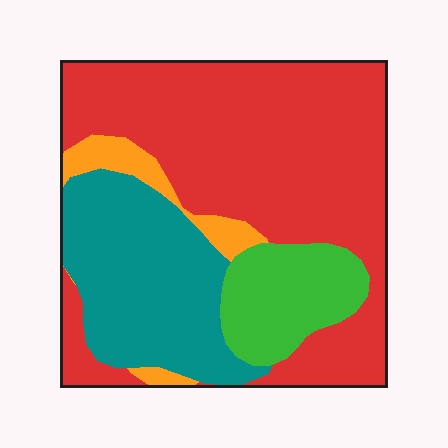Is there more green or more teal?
Teal.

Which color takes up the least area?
Orange, at roughly 5%.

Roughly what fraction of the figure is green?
Green takes up about one eighth (1/8) of the figure.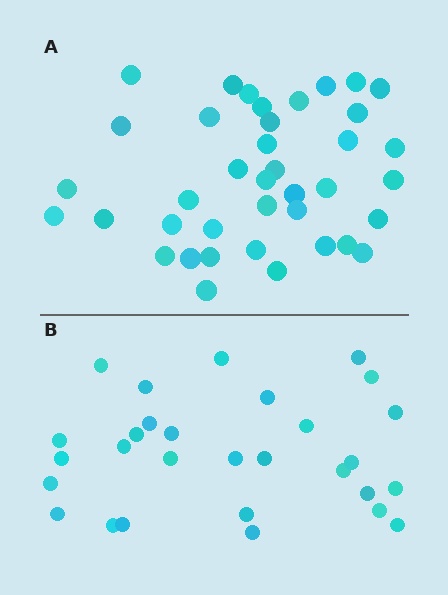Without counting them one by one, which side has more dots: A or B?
Region A (the top region) has more dots.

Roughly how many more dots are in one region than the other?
Region A has roughly 10 or so more dots than region B.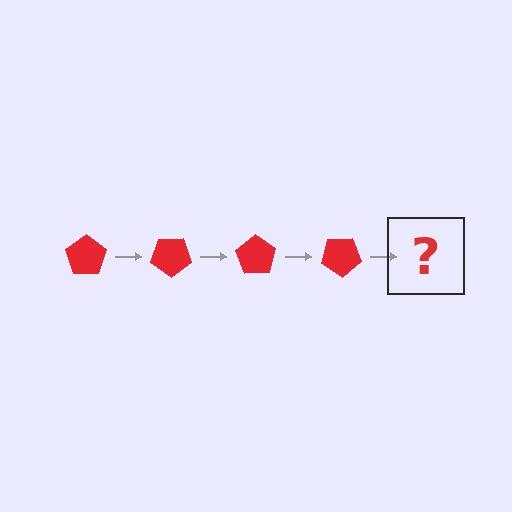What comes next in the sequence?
The next element should be a red pentagon rotated 140 degrees.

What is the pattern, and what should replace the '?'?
The pattern is that the pentagon rotates 35 degrees each step. The '?' should be a red pentagon rotated 140 degrees.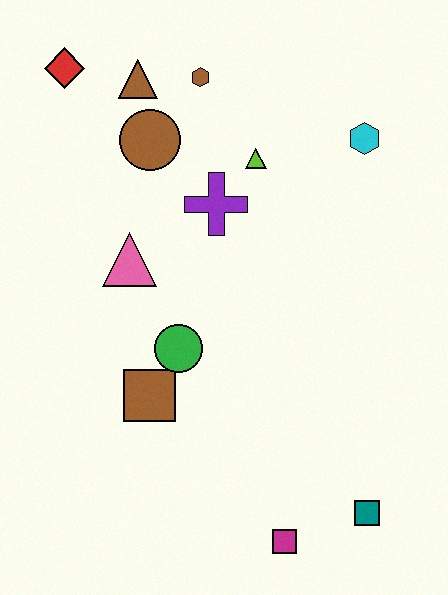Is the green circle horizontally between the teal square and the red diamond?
Yes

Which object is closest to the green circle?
The brown square is closest to the green circle.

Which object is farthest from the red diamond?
The teal square is farthest from the red diamond.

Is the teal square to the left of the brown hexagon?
No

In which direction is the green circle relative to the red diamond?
The green circle is below the red diamond.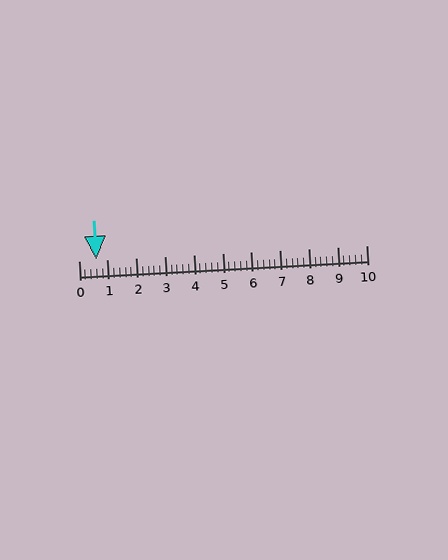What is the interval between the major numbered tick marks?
The major tick marks are spaced 1 units apart.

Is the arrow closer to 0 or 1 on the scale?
The arrow is closer to 1.